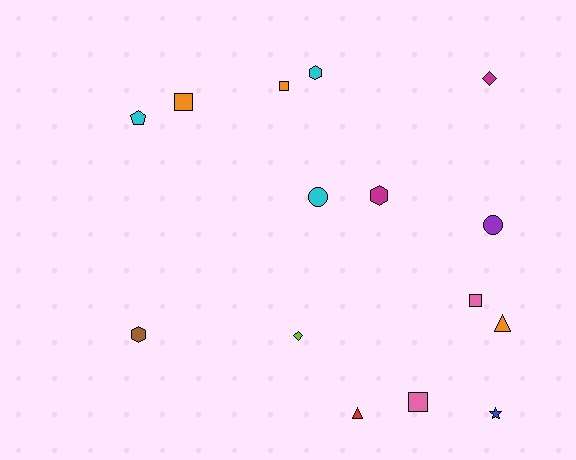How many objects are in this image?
There are 15 objects.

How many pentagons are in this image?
There is 1 pentagon.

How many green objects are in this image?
There are no green objects.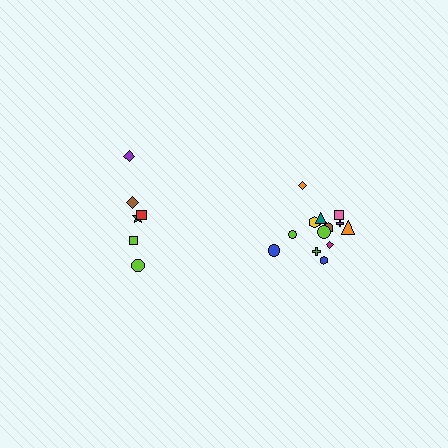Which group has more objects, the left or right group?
The right group.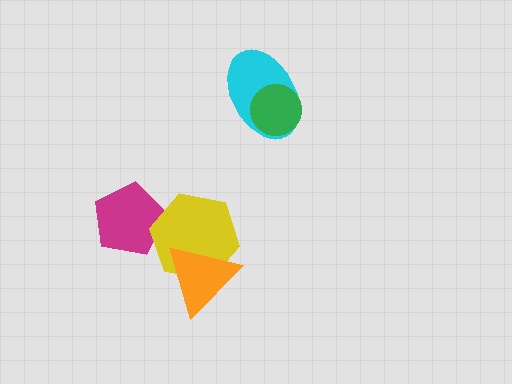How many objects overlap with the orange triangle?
1 object overlaps with the orange triangle.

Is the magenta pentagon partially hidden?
Yes, it is partially covered by another shape.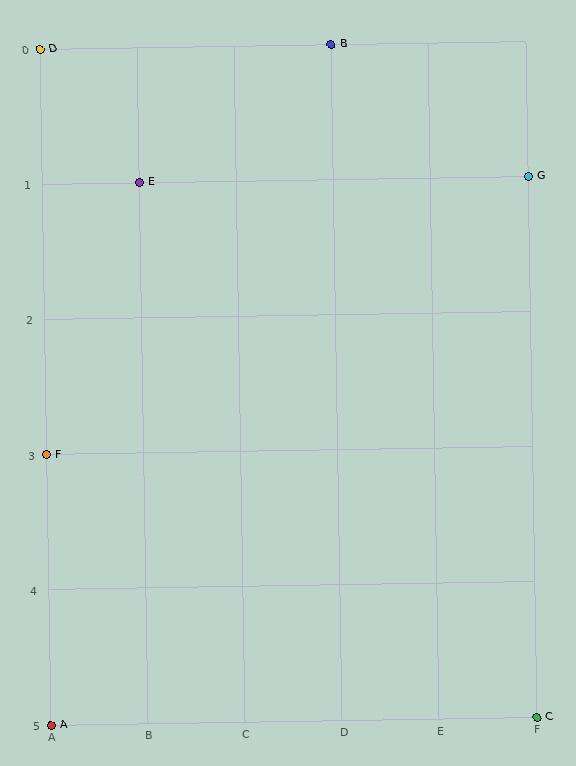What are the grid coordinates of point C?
Point C is at grid coordinates (F, 5).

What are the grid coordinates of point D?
Point D is at grid coordinates (A, 0).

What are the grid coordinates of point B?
Point B is at grid coordinates (D, 0).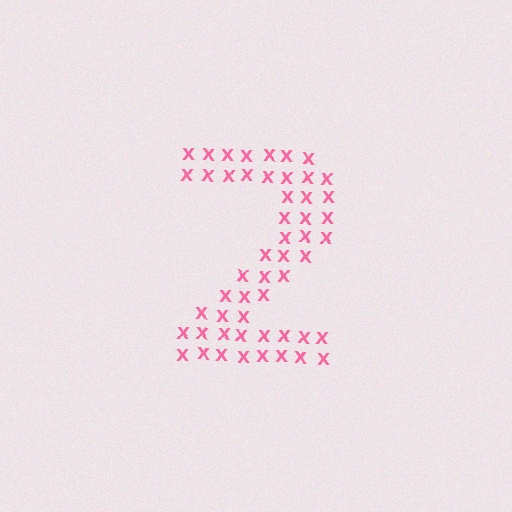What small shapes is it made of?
It is made of small letter X's.